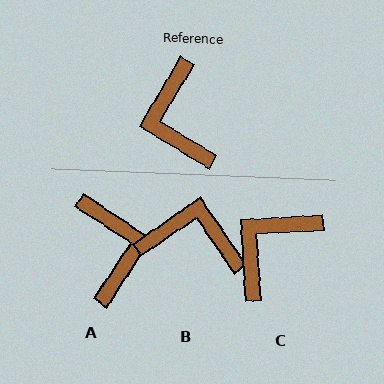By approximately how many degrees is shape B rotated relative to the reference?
Approximately 114 degrees clockwise.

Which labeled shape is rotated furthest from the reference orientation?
A, about 178 degrees away.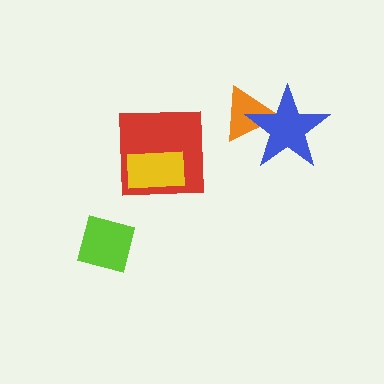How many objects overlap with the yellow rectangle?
1 object overlaps with the yellow rectangle.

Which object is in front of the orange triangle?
The blue star is in front of the orange triangle.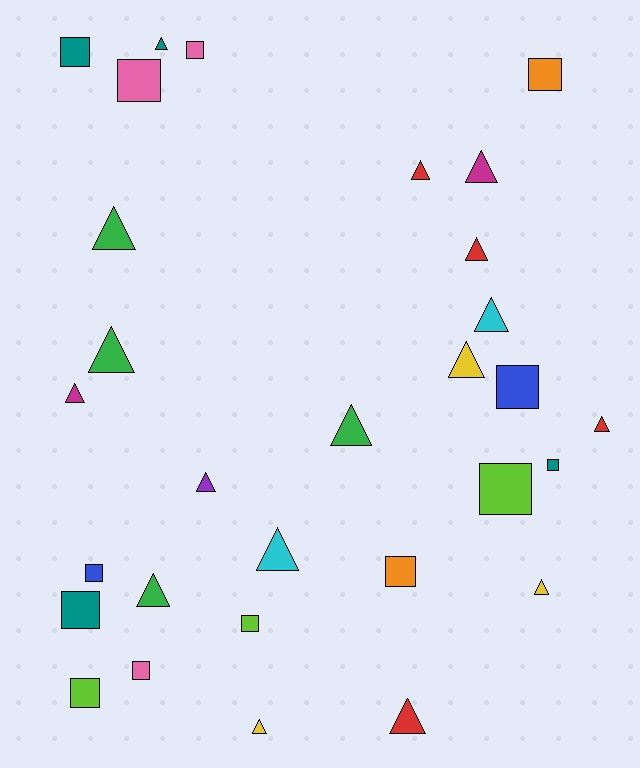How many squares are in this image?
There are 13 squares.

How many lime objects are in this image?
There are 3 lime objects.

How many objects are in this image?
There are 30 objects.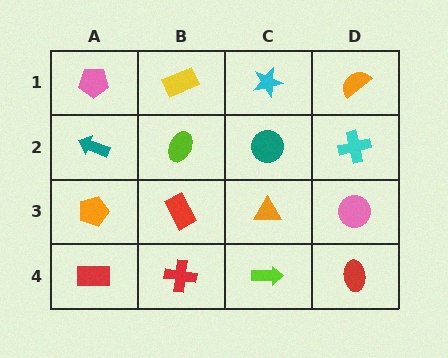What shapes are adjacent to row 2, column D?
An orange semicircle (row 1, column D), a pink circle (row 3, column D), a teal circle (row 2, column C).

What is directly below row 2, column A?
An orange pentagon.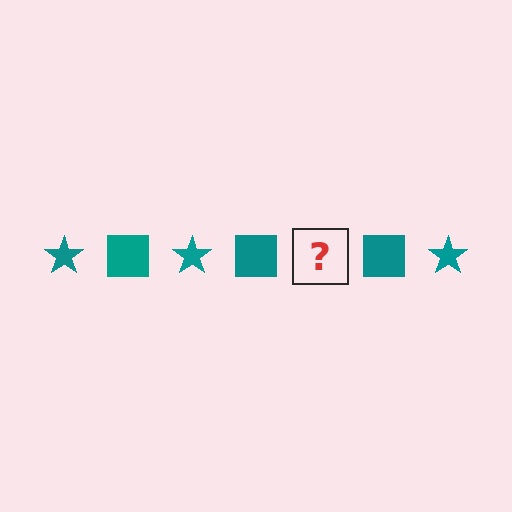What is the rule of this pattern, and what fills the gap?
The rule is that the pattern cycles through star, square shapes in teal. The gap should be filled with a teal star.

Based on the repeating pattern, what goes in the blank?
The blank should be a teal star.